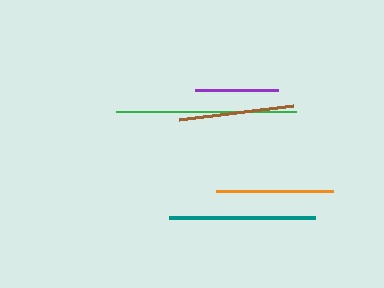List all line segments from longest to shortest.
From longest to shortest: green, teal, orange, brown, purple.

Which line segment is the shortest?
The purple line is the shortest at approximately 83 pixels.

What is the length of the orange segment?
The orange segment is approximately 117 pixels long.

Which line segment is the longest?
The green line is the longest at approximately 180 pixels.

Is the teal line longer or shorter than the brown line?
The teal line is longer than the brown line.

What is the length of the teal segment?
The teal segment is approximately 145 pixels long.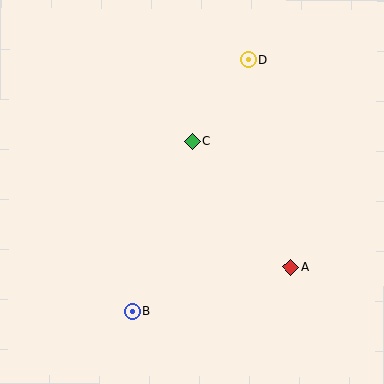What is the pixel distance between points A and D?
The distance between A and D is 211 pixels.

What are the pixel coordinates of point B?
Point B is at (132, 311).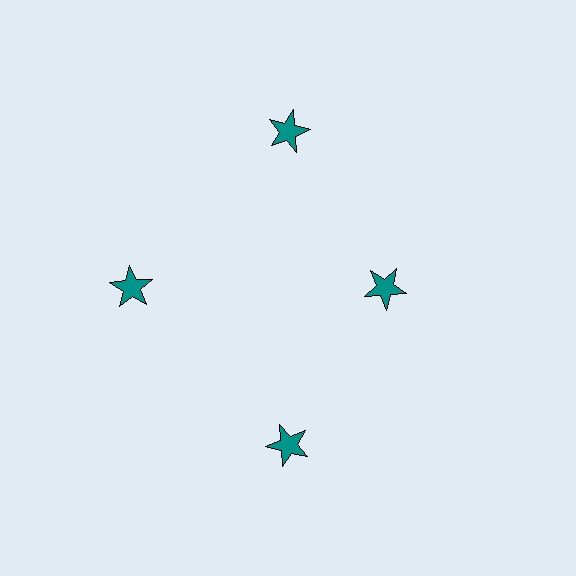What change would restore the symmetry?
The symmetry would be restored by moving it outward, back onto the ring so that all 4 stars sit at equal angles and equal distance from the center.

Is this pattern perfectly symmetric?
No. The 4 teal stars are arranged in a ring, but one element near the 3 o'clock position is pulled inward toward the center, breaking the 4-fold rotational symmetry.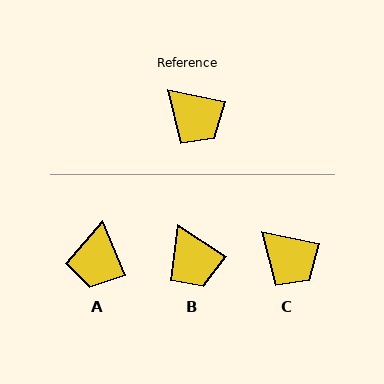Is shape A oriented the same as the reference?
No, it is off by about 55 degrees.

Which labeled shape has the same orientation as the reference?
C.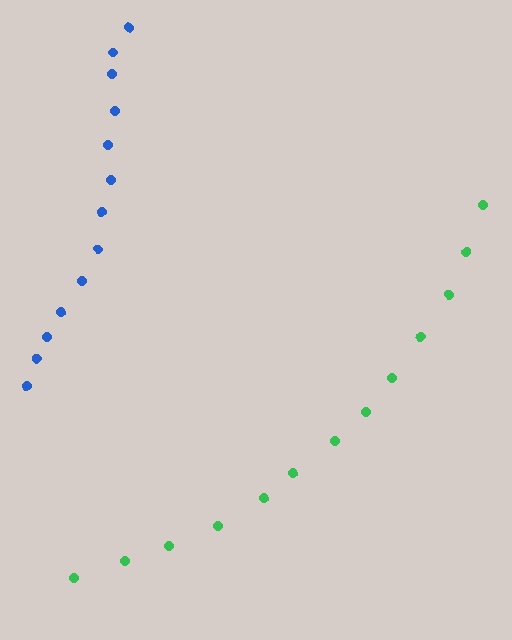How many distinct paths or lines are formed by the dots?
There are 2 distinct paths.